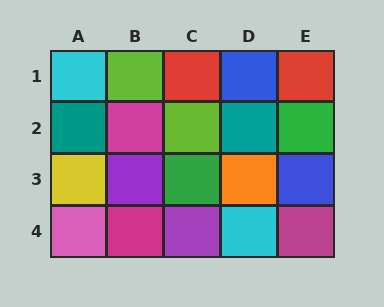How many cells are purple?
2 cells are purple.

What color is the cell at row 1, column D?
Blue.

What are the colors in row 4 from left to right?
Pink, magenta, purple, cyan, magenta.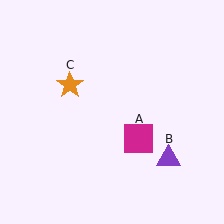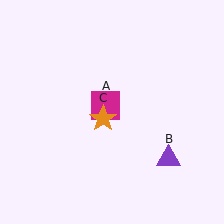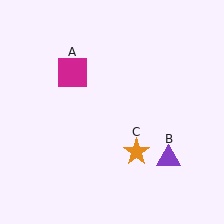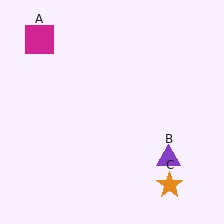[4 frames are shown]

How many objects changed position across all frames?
2 objects changed position: magenta square (object A), orange star (object C).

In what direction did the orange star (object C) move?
The orange star (object C) moved down and to the right.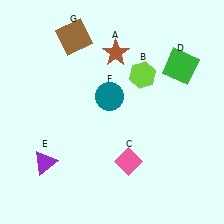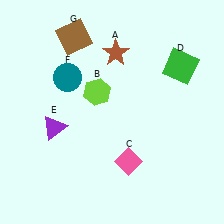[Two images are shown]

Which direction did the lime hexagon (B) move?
The lime hexagon (B) moved left.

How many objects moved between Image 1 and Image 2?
3 objects moved between the two images.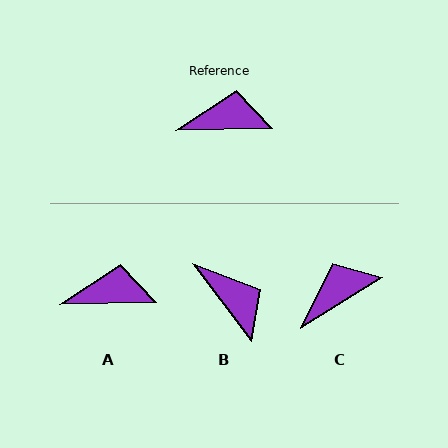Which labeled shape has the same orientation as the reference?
A.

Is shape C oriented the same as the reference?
No, it is off by about 31 degrees.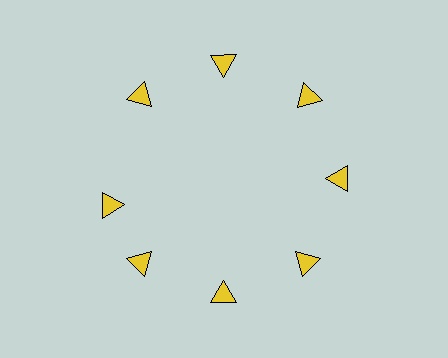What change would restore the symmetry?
The symmetry would be restored by rotating it back into even spacing with its neighbors so that all 8 triangles sit at equal angles and equal distance from the center.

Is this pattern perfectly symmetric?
No. The 8 yellow triangles are arranged in a ring, but one element near the 9 o'clock position is rotated out of alignment along the ring, breaking the 8-fold rotational symmetry.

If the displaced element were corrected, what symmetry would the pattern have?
It would have 8-fold rotational symmetry — the pattern would map onto itself every 45 degrees.